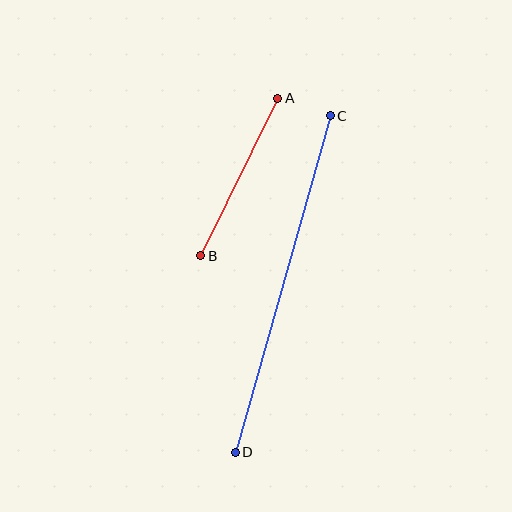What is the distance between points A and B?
The distance is approximately 176 pixels.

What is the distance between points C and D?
The distance is approximately 350 pixels.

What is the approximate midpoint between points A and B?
The midpoint is at approximately (239, 177) pixels.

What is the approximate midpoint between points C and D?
The midpoint is at approximately (283, 284) pixels.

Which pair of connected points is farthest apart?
Points C and D are farthest apart.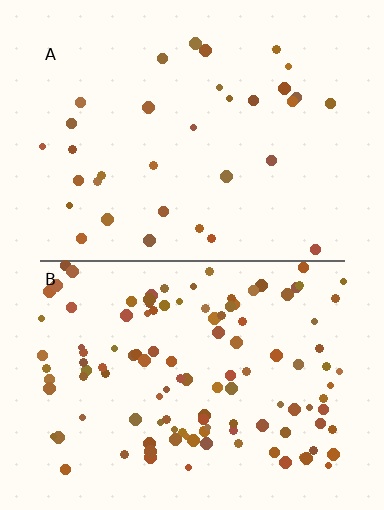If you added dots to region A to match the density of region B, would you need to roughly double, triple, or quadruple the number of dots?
Approximately quadruple.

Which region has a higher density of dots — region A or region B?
B (the bottom).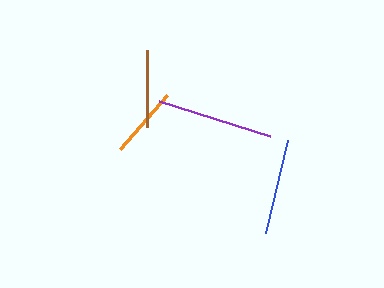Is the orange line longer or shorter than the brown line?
The brown line is longer than the orange line.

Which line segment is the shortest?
The orange line is the shortest at approximately 71 pixels.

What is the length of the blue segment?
The blue segment is approximately 96 pixels long.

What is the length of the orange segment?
The orange segment is approximately 71 pixels long.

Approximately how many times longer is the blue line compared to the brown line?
The blue line is approximately 1.3 times the length of the brown line.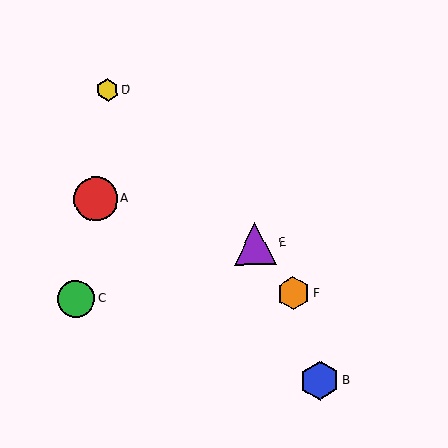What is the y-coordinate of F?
Object F is at y≈293.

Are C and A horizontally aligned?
No, C is at y≈299 and A is at y≈199.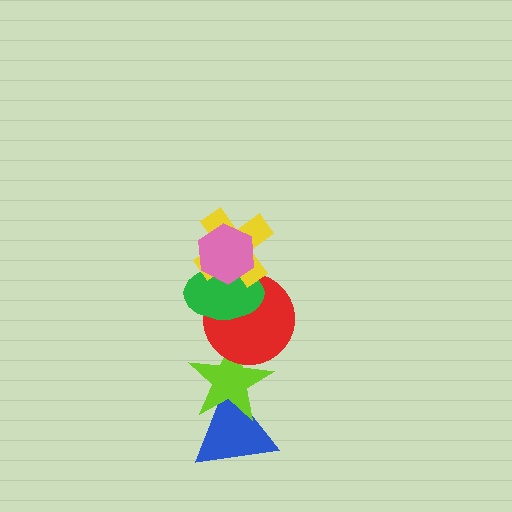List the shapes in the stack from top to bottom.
From top to bottom: the pink hexagon, the yellow cross, the green ellipse, the red circle, the lime star, the blue triangle.